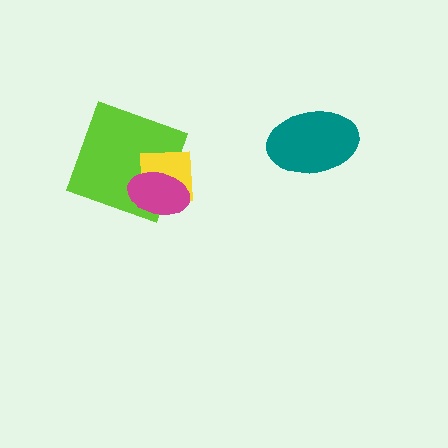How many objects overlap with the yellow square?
2 objects overlap with the yellow square.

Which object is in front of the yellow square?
The magenta ellipse is in front of the yellow square.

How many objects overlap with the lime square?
2 objects overlap with the lime square.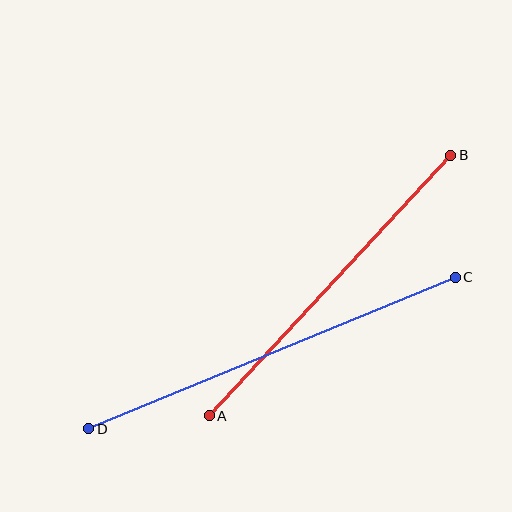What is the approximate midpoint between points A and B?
The midpoint is at approximately (330, 286) pixels.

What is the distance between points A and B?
The distance is approximately 355 pixels.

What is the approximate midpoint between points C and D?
The midpoint is at approximately (272, 353) pixels.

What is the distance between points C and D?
The distance is approximately 397 pixels.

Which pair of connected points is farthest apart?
Points C and D are farthest apart.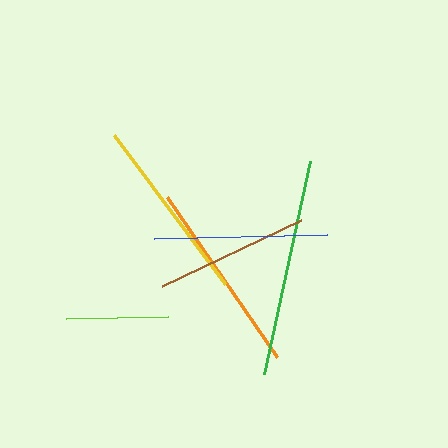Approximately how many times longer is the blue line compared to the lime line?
The blue line is approximately 1.7 times the length of the lime line.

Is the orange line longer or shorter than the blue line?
The orange line is longer than the blue line.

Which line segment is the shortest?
The lime line is the shortest at approximately 103 pixels.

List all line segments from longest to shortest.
From longest to shortest: green, orange, yellow, blue, brown, lime.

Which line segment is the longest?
The green line is the longest at approximately 219 pixels.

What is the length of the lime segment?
The lime segment is approximately 103 pixels long.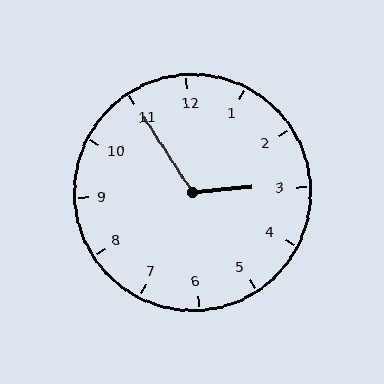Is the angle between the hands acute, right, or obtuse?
It is obtuse.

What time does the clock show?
2:55.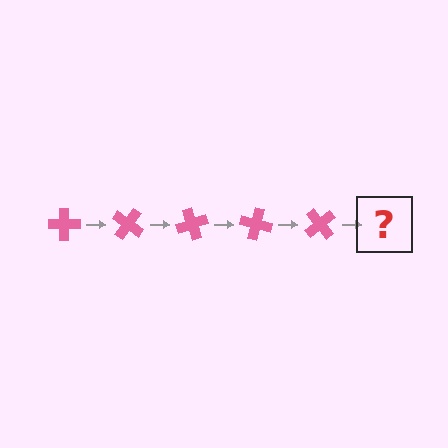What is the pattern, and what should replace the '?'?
The pattern is that the cross rotates 35 degrees each step. The '?' should be a pink cross rotated 175 degrees.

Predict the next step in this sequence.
The next step is a pink cross rotated 175 degrees.